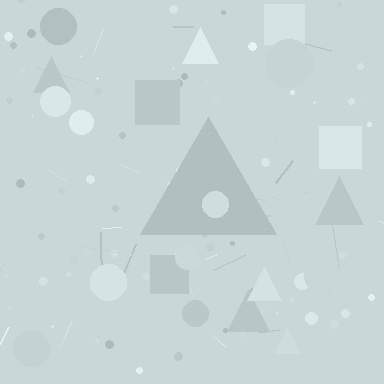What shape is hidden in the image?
A triangle is hidden in the image.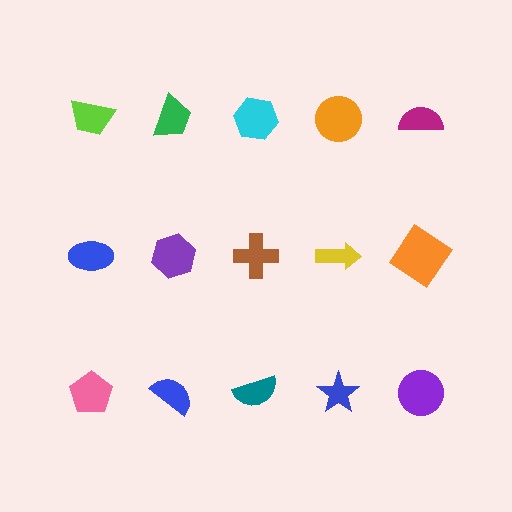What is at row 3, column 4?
A blue star.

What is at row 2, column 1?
A blue ellipse.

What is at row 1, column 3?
A cyan hexagon.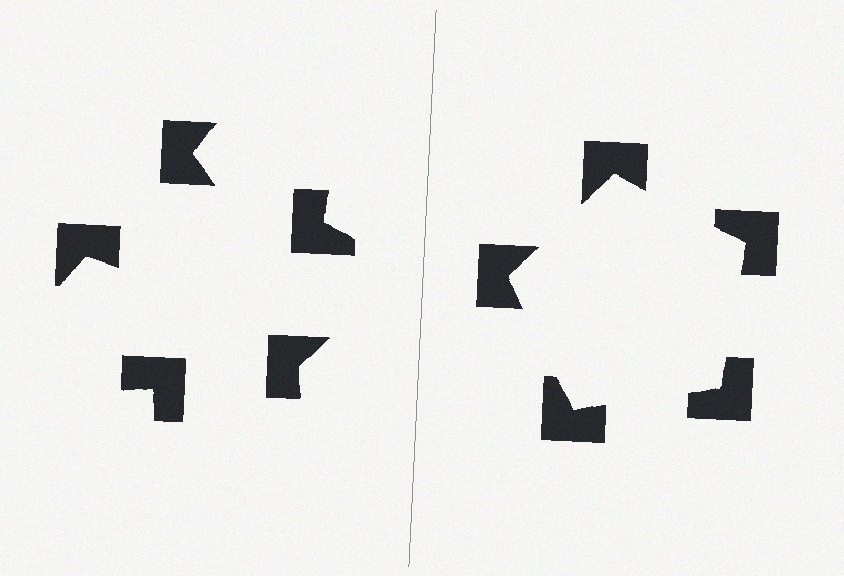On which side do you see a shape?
An illusory pentagon appears on the right side. On the left side the wedge cuts are rotated, so no coherent shape forms.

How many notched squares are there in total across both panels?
10 — 5 on each side.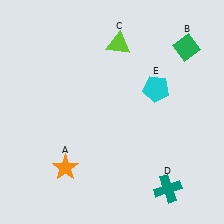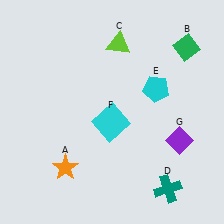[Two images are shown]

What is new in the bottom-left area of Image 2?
A cyan square (F) was added in the bottom-left area of Image 2.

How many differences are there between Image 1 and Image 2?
There are 2 differences between the two images.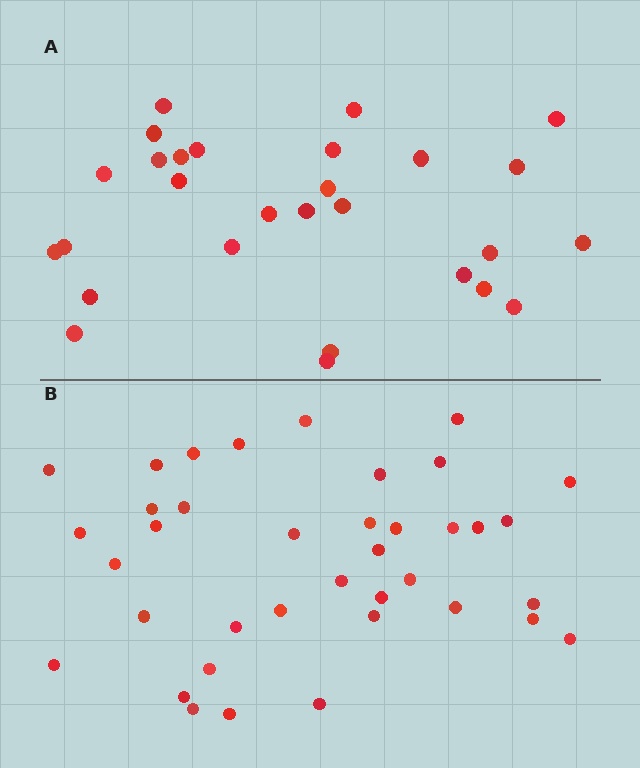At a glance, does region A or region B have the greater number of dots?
Region B (the bottom region) has more dots.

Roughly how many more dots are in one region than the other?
Region B has roughly 10 or so more dots than region A.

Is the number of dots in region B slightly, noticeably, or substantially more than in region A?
Region B has noticeably more, but not dramatically so. The ratio is roughly 1.4 to 1.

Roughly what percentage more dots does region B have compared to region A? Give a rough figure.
About 35% more.